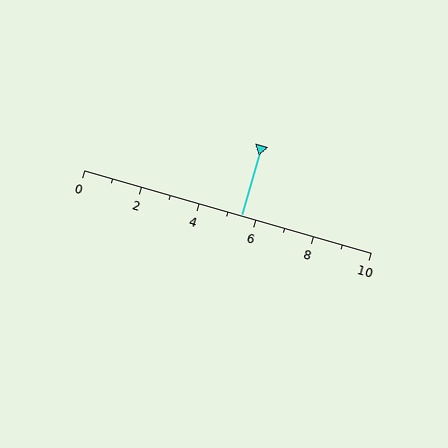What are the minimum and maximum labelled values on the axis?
The axis runs from 0 to 10.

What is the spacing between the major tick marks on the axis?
The major ticks are spaced 2 apart.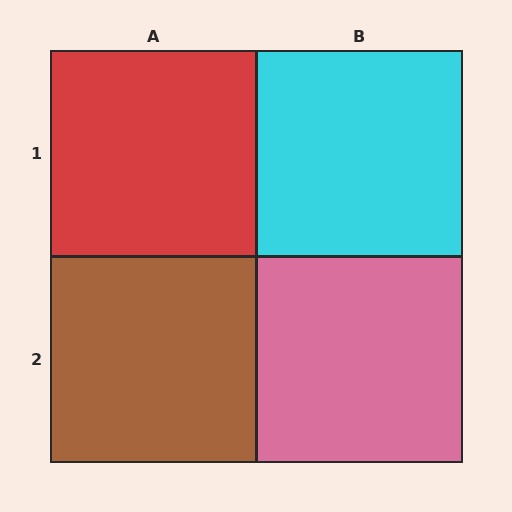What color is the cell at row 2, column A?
Brown.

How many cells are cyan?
1 cell is cyan.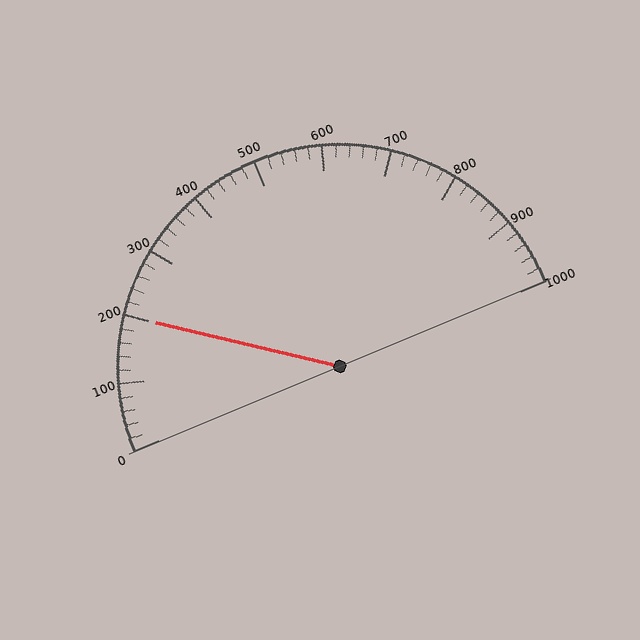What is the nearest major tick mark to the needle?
The nearest major tick mark is 200.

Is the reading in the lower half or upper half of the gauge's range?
The reading is in the lower half of the range (0 to 1000).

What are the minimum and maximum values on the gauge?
The gauge ranges from 0 to 1000.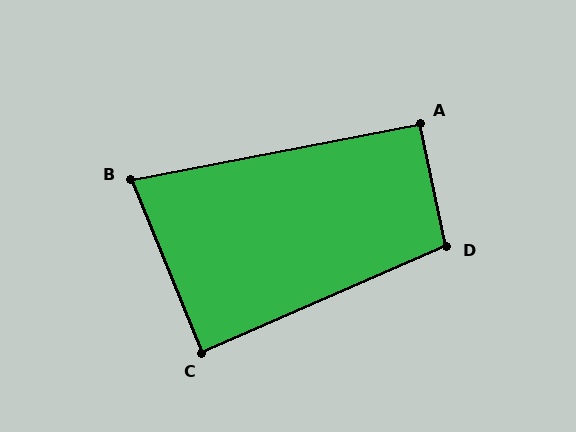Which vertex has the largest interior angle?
D, at approximately 101 degrees.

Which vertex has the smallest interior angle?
B, at approximately 79 degrees.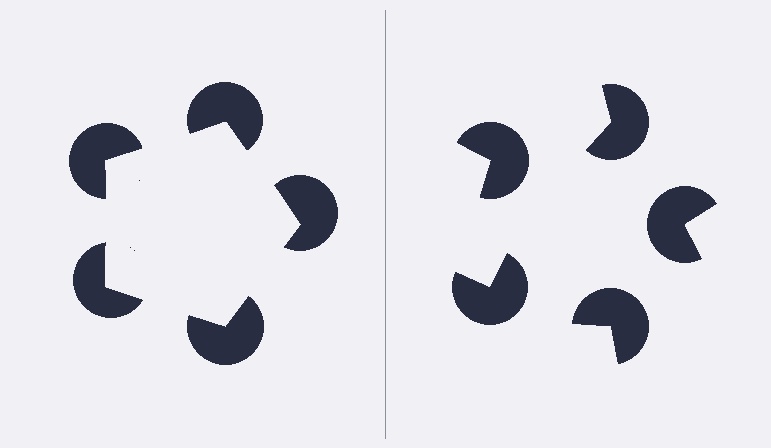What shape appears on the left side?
An illusory pentagon.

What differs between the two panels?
The pac-man discs are positioned identically on both sides; only the wedge orientations differ. On the left they align to a pentagon; on the right they are misaligned.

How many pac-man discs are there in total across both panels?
10 — 5 on each side.